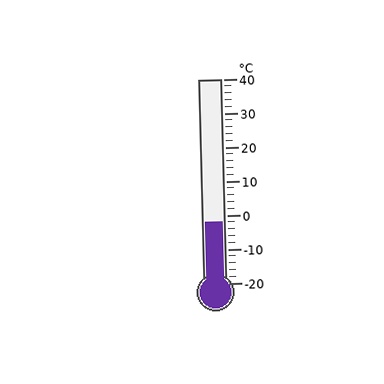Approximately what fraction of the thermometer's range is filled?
The thermometer is filled to approximately 30% of its range.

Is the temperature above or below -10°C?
The temperature is above -10°C.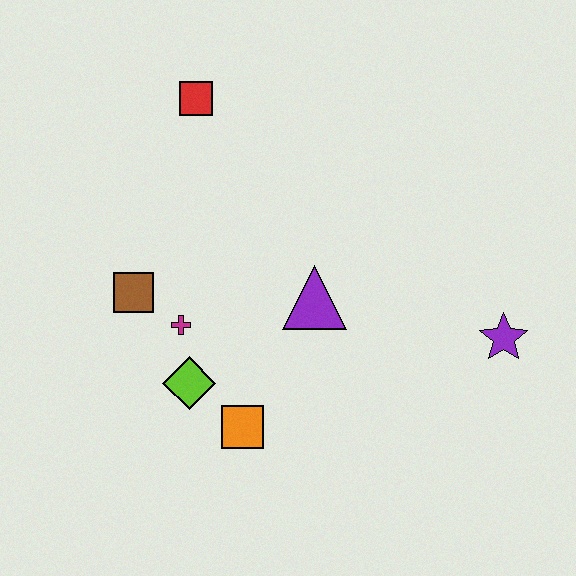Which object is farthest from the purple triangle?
The red square is farthest from the purple triangle.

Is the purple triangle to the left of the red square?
No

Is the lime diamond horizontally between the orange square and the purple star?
No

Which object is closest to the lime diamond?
The magenta cross is closest to the lime diamond.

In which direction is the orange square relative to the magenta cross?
The orange square is below the magenta cross.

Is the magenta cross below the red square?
Yes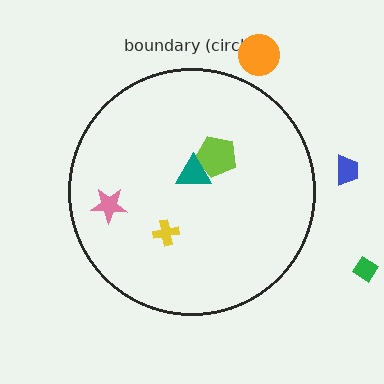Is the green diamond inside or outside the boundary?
Outside.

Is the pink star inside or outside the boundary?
Inside.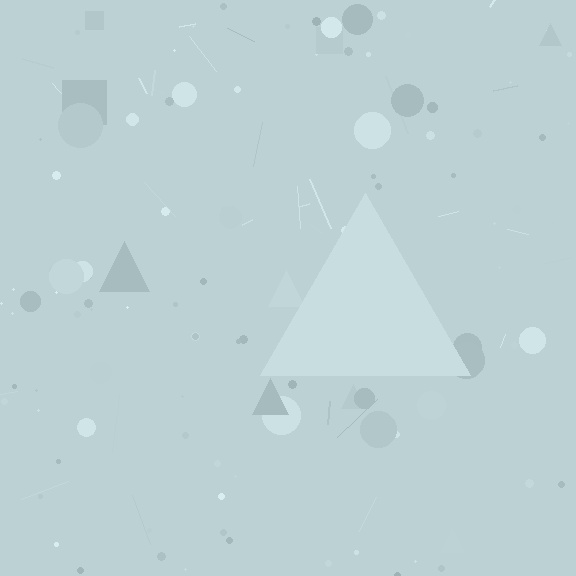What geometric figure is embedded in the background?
A triangle is embedded in the background.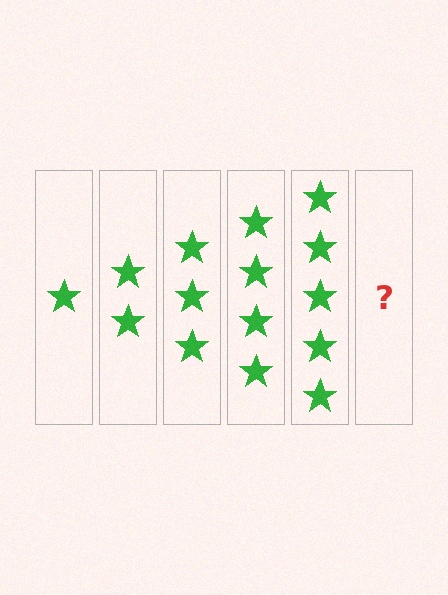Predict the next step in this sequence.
The next step is 6 stars.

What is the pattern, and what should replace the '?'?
The pattern is that each step adds one more star. The '?' should be 6 stars.